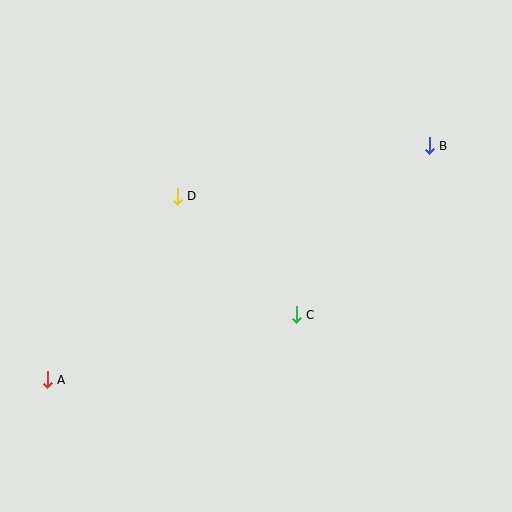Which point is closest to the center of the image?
Point C at (296, 315) is closest to the center.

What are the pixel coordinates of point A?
Point A is at (47, 380).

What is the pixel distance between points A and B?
The distance between A and B is 448 pixels.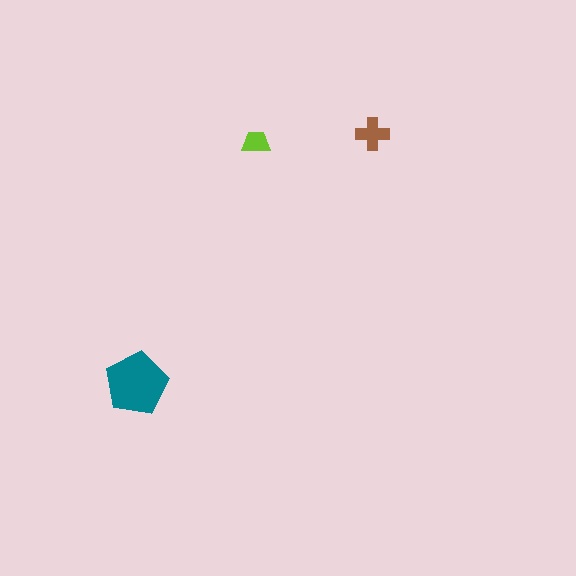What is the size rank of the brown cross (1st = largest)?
2nd.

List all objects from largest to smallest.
The teal pentagon, the brown cross, the lime trapezoid.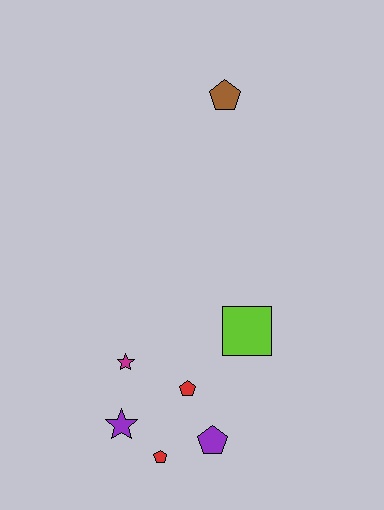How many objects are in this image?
There are 7 objects.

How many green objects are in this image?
There are no green objects.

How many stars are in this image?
There are 2 stars.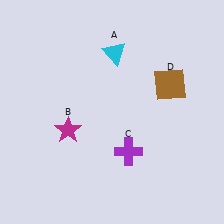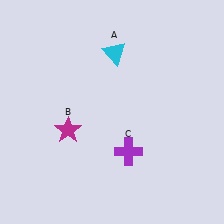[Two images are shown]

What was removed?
The brown square (D) was removed in Image 2.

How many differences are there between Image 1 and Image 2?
There is 1 difference between the two images.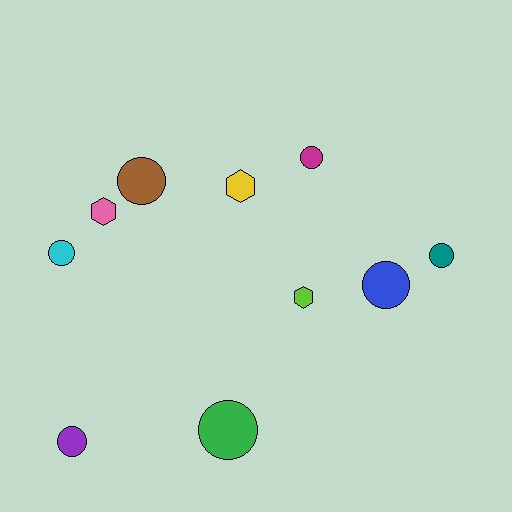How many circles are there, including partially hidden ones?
There are 7 circles.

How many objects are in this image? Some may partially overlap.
There are 10 objects.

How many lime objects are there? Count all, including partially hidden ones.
There is 1 lime object.